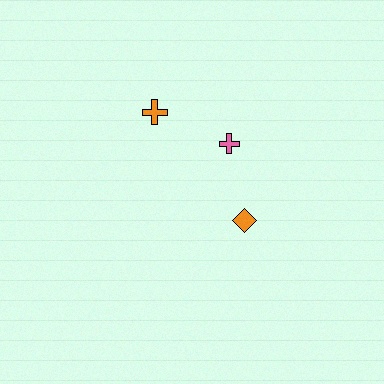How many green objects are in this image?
There are no green objects.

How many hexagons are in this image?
There are no hexagons.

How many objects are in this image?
There are 3 objects.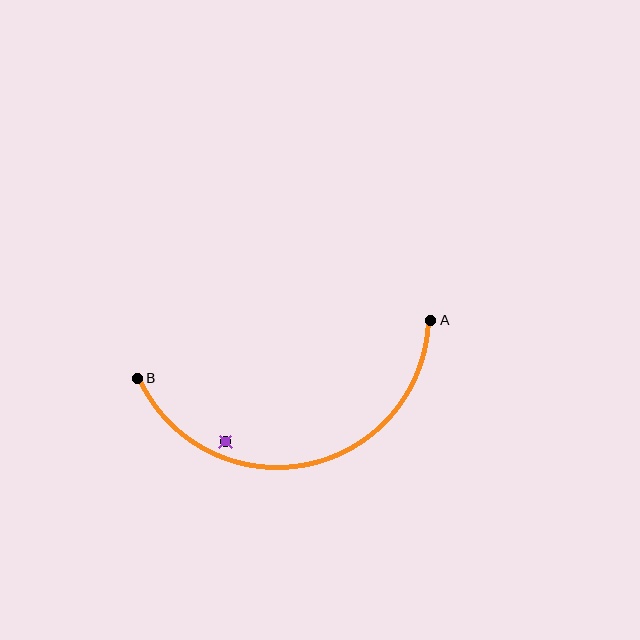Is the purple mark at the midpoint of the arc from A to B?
No — the purple mark does not lie on the arc at all. It sits slightly inside the curve.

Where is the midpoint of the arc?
The arc midpoint is the point on the curve farthest from the straight line joining A and B. It sits below that line.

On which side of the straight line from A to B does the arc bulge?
The arc bulges below the straight line connecting A and B.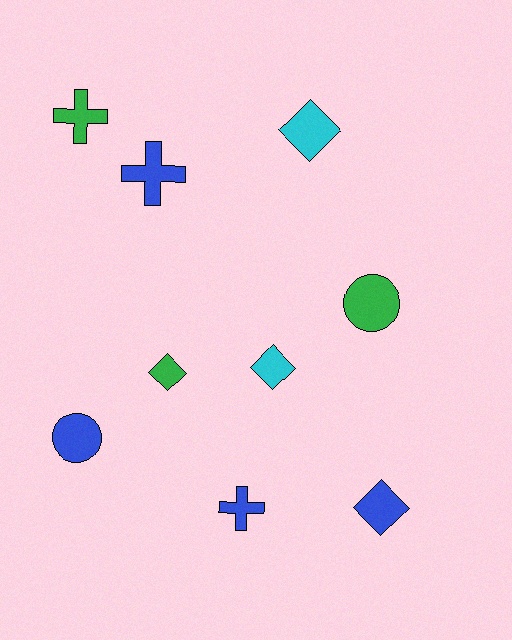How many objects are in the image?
There are 9 objects.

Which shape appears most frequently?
Diamond, with 4 objects.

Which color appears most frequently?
Blue, with 4 objects.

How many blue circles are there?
There is 1 blue circle.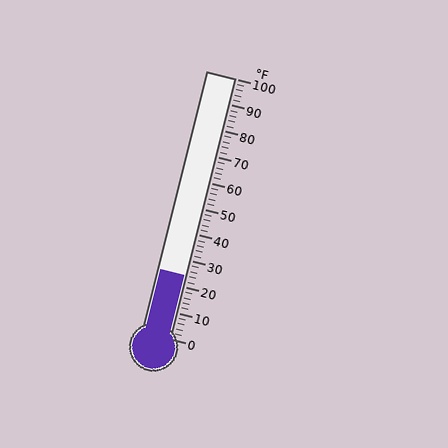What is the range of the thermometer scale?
The thermometer scale ranges from 0°F to 100°F.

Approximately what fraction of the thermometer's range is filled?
The thermometer is filled to approximately 25% of its range.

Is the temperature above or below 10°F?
The temperature is above 10°F.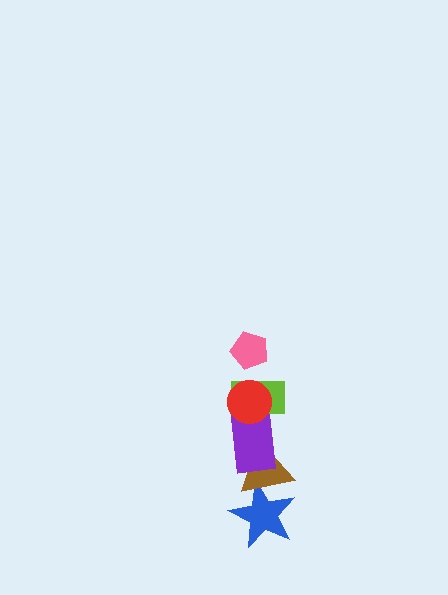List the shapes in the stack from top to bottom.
From top to bottom: the pink pentagon, the red circle, the lime rectangle, the purple rectangle, the brown triangle, the blue star.